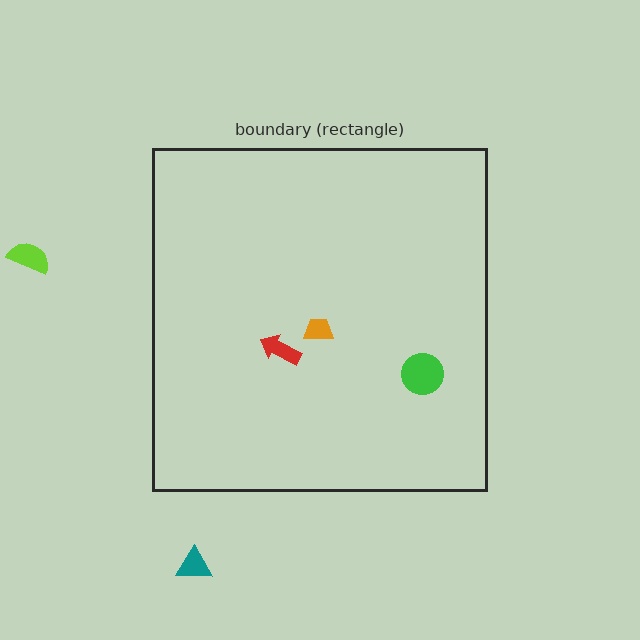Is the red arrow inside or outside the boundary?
Inside.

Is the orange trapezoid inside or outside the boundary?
Inside.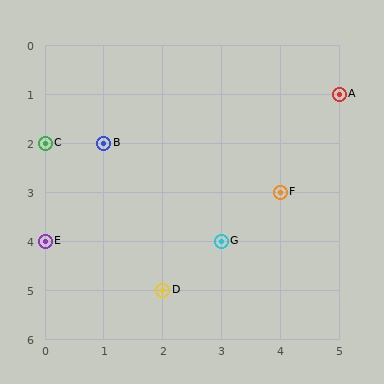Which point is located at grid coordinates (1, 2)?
Point B is at (1, 2).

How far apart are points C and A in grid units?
Points C and A are 5 columns and 1 row apart (about 5.1 grid units diagonally).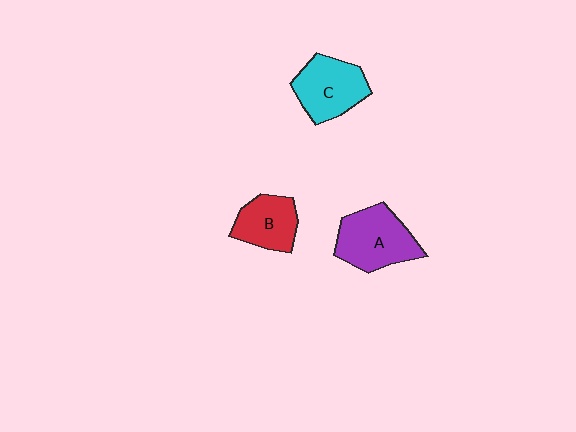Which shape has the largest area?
Shape A (purple).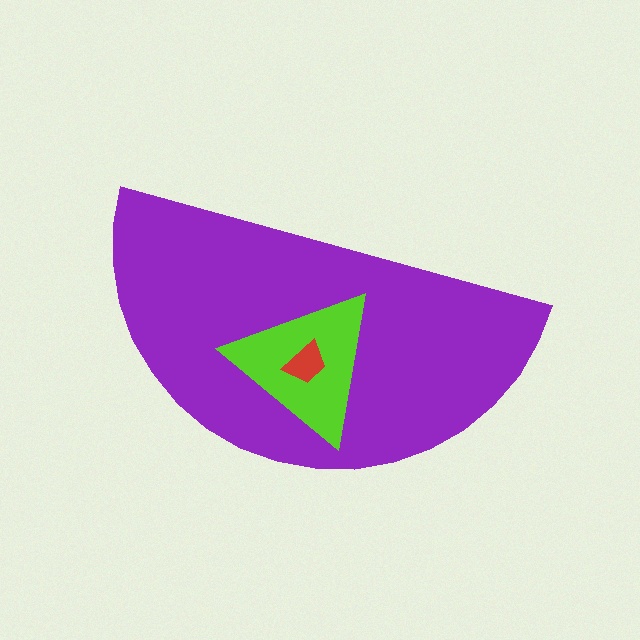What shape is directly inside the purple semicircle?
The lime triangle.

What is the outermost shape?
The purple semicircle.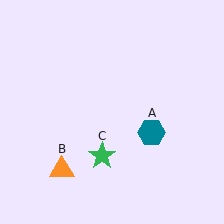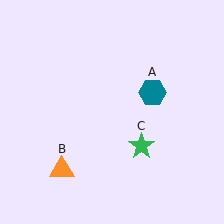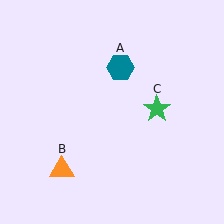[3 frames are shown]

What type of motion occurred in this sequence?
The teal hexagon (object A), green star (object C) rotated counterclockwise around the center of the scene.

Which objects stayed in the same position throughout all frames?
Orange triangle (object B) remained stationary.